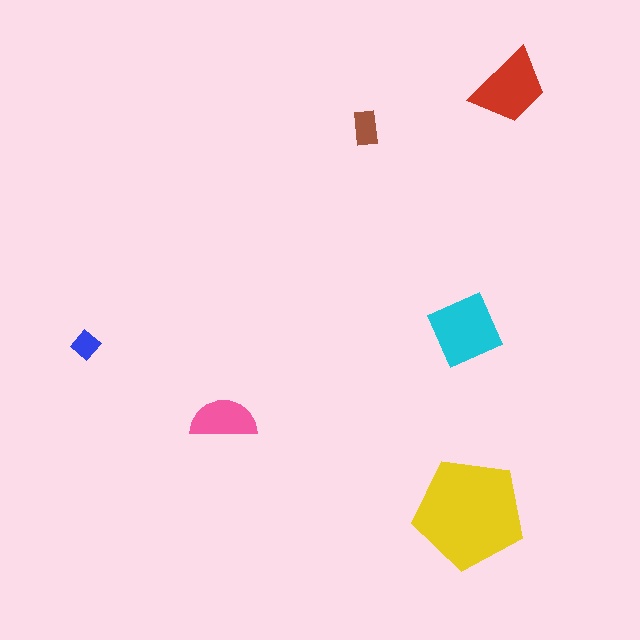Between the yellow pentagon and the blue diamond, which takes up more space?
The yellow pentagon.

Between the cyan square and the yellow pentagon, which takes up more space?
The yellow pentagon.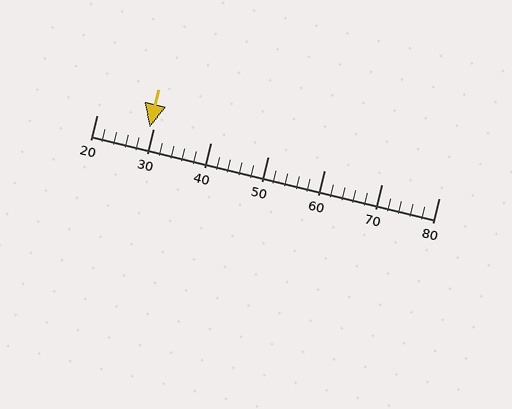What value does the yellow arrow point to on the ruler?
The yellow arrow points to approximately 29.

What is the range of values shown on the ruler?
The ruler shows values from 20 to 80.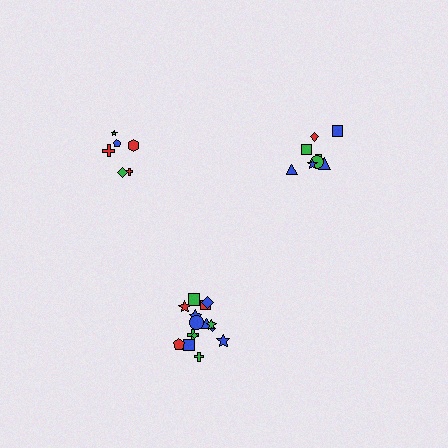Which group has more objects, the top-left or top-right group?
The top-right group.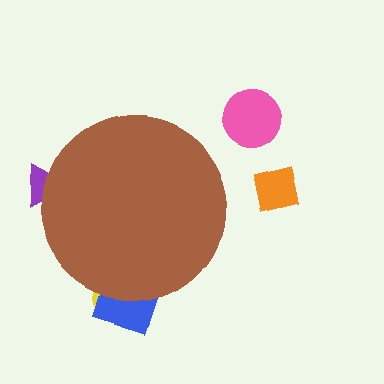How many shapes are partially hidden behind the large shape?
3 shapes are partially hidden.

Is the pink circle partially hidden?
No, the pink circle is fully visible.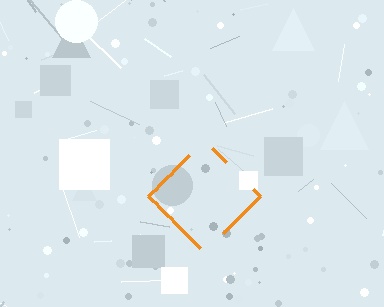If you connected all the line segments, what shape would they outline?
They would outline a diamond.